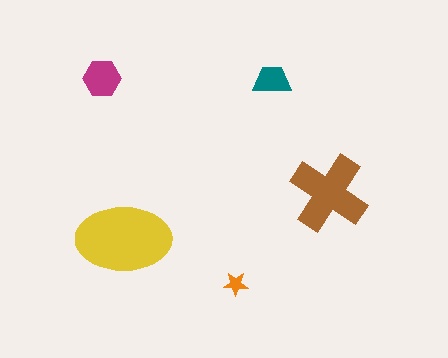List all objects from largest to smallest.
The yellow ellipse, the brown cross, the magenta hexagon, the teal trapezoid, the orange star.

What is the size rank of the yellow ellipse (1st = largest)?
1st.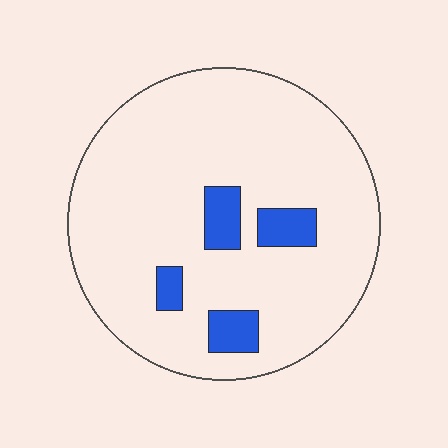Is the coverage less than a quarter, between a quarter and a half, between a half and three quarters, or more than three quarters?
Less than a quarter.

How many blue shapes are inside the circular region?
4.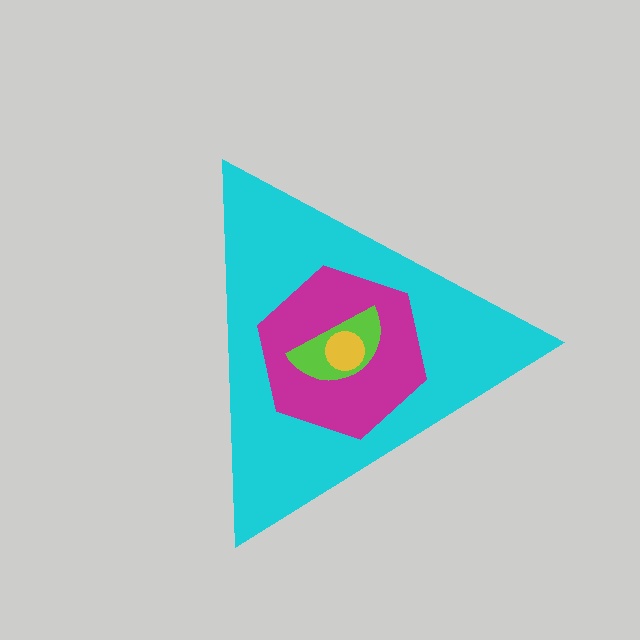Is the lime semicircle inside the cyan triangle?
Yes.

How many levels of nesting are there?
4.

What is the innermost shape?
The yellow circle.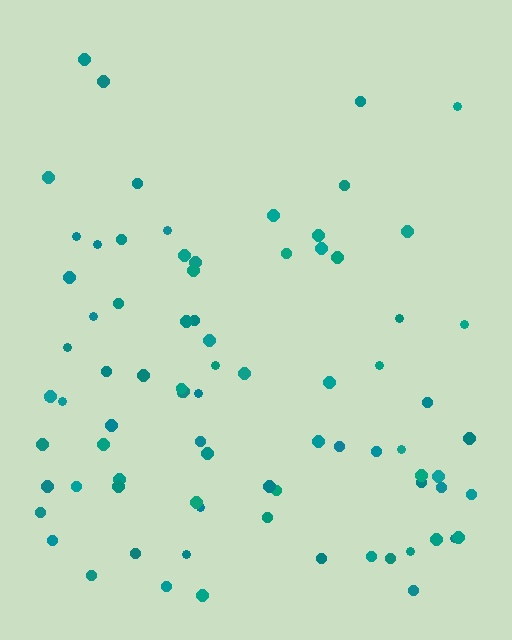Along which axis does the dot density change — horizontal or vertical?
Vertical.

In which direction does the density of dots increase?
From top to bottom, with the bottom side densest.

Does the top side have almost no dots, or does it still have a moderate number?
Still a moderate number, just noticeably fewer than the bottom.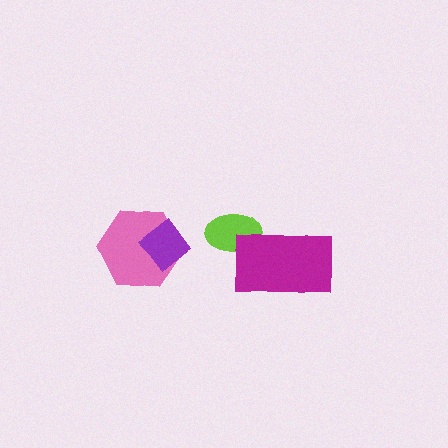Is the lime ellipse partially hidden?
Yes, it is partially covered by another shape.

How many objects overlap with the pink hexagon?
1 object overlaps with the pink hexagon.